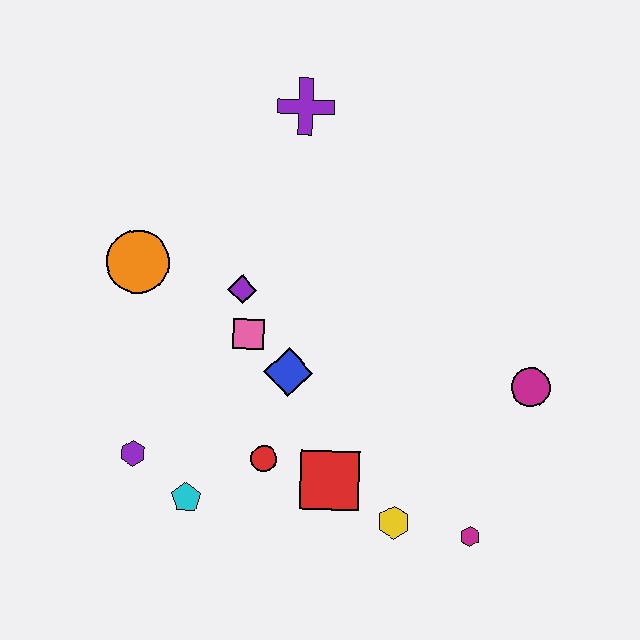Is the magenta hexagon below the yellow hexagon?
Yes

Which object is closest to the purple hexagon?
The cyan pentagon is closest to the purple hexagon.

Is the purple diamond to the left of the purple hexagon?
No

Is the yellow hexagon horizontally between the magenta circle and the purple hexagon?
Yes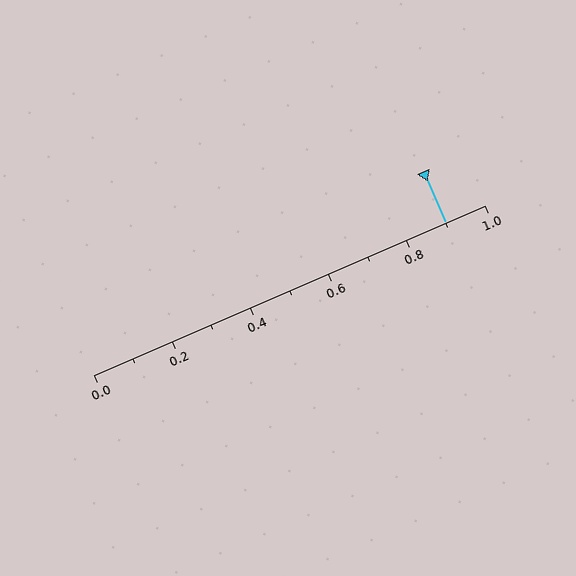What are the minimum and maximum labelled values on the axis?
The axis runs from 0.0 to 1.0.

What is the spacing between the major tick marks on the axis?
The major ticks are spaced 0.2 apart.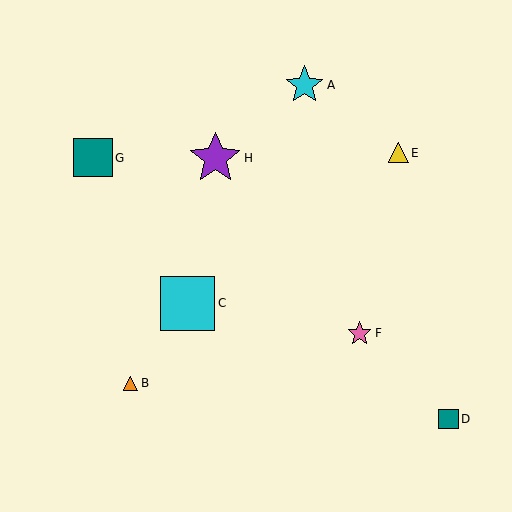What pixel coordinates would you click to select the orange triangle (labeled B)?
Click at (131, 383) to select the orange triangle B.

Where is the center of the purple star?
The center of the purple star is at (215, 158).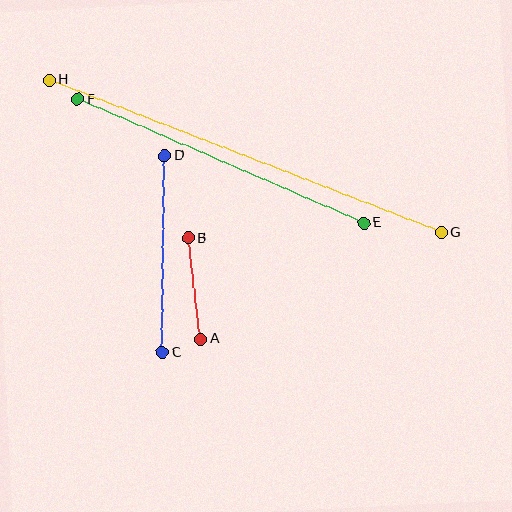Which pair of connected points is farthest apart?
Points G and H are farthest apart.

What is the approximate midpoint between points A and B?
The midpoint is at approximately (195, 289) pixels.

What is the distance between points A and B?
The distance is approximately 102 pixels.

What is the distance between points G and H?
The distance is approximately 420 pixels.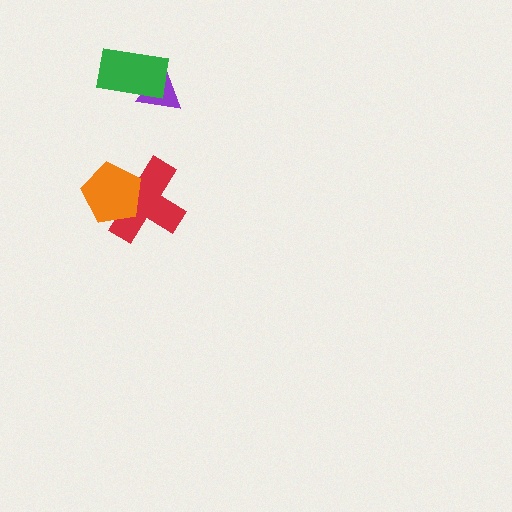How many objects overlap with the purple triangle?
1 object overlaps with the purple triangle.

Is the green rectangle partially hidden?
No, no other shape covers it.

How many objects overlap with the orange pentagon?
1 object overlaps with the orange pentagon.